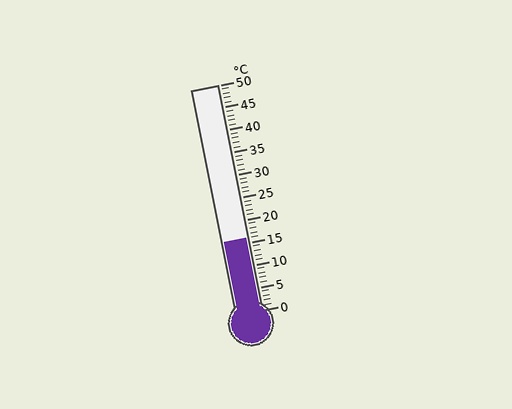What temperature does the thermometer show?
The thermometer shows approximately 16°C.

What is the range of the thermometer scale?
The thermometer scale ranges from 0°C to 50°C.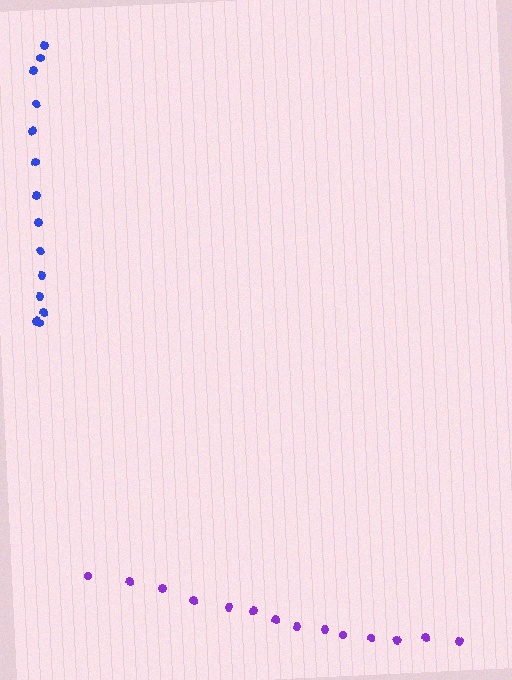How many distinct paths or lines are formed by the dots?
There are 2 distinct paths.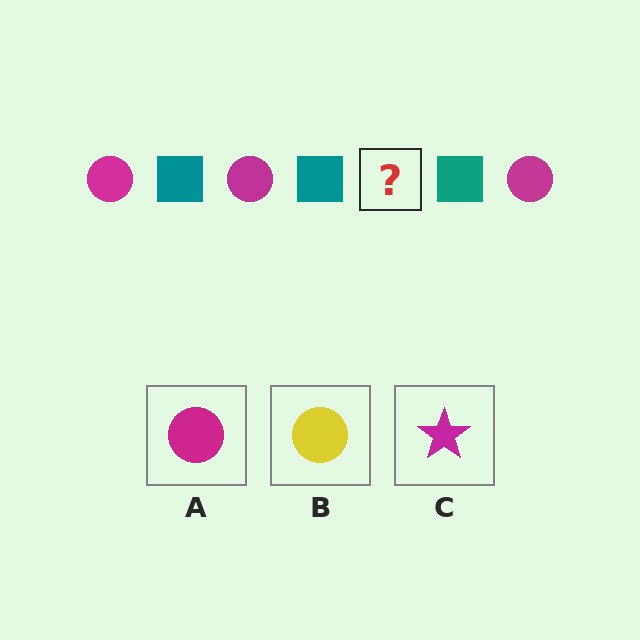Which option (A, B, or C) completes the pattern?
A.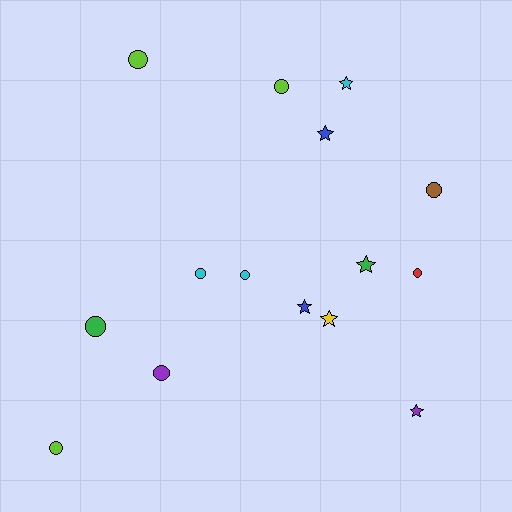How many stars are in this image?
There are 6 stars.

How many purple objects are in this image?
There are 2 purple objects.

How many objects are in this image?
There are 15 objects.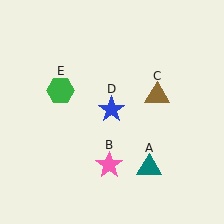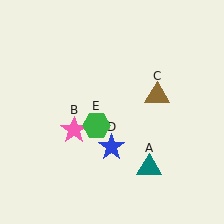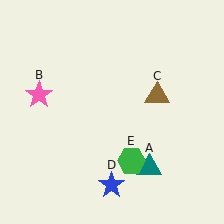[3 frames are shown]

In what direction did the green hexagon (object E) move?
The green hexagon (object E) moved down and to the right.